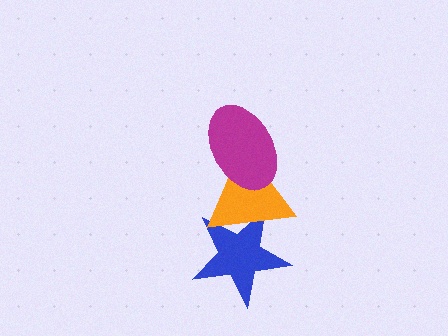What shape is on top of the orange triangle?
The magenta ellipse is on top of the orange triangle.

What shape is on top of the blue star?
The orange triangle is on top of the blue star.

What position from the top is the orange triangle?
The orange triangle is 2nd from the top.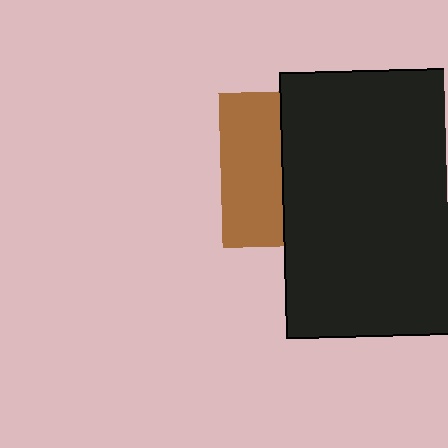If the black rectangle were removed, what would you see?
You would see the complete brown square.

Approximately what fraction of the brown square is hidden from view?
Roughly 60% of the brown square is hidden behind the black rectangle.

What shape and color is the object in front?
The object in front is a black rectangle.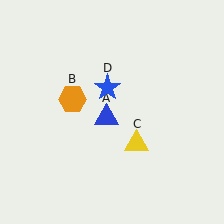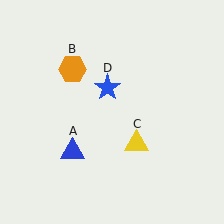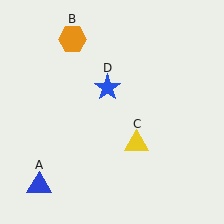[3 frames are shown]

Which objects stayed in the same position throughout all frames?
Yellow triangle (object C) and blue star (object D) remained stationary.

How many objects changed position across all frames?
2 objects changed position: blue triangle (object A), orange hexagon (object B).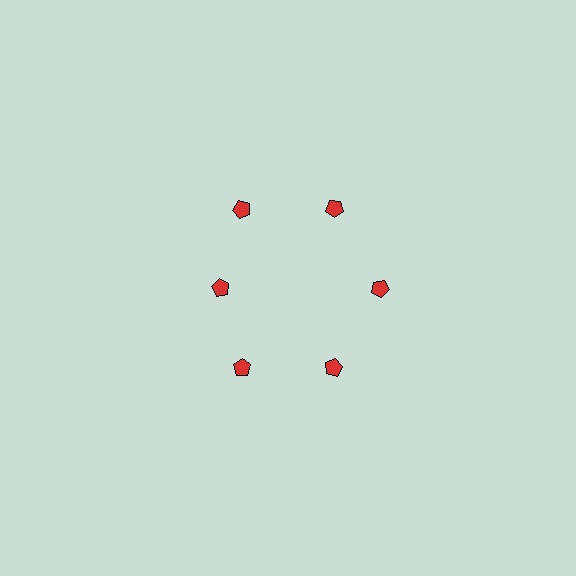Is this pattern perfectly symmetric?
No. The 6 red pentagons are arranged in a ring, but one element near the 9 o'clock position is pulled inward toward the center, breaking the 6-fold rotational symmetry.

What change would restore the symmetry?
The symmetry would be restored by moving it outward, back onto the ring so that all 6 pentagons sit at equal angles and equal distance from the center.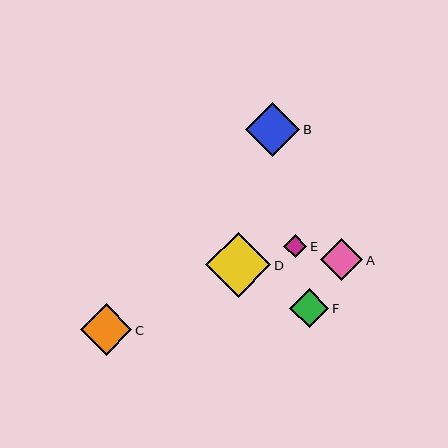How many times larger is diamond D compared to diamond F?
Diamond D is approximately 1.7 times the size of diamond F.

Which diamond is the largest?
Diamond D is the largest with a size of approximately 65 pixels.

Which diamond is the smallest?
Diamond E is the smallest with a size of approximately 23 pixels.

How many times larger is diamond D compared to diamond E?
Diamond D is approximately 2.8 times the size of diamond E.